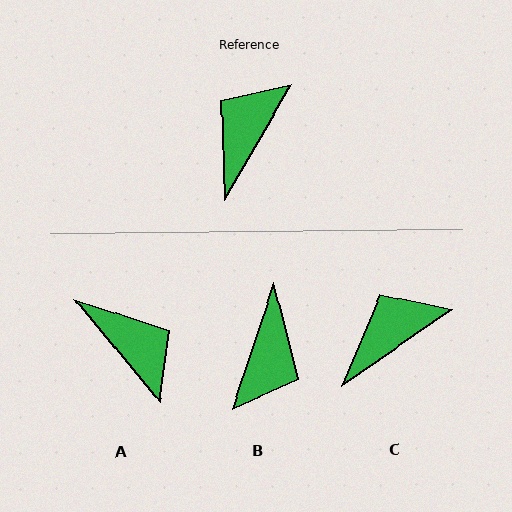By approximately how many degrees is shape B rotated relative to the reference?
Approximately 168 degrees clockwise.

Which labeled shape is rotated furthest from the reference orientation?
B, about 168 degrees away.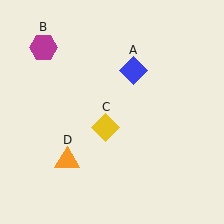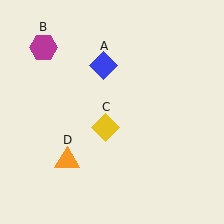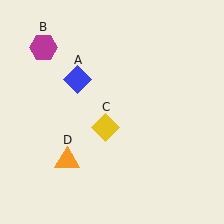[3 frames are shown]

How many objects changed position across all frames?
1 object changed position: blue diamond (object A).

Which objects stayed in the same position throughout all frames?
Magenta hexagon (object B) and yellow diamond (object C) and orange triangle (object D) remained stationary.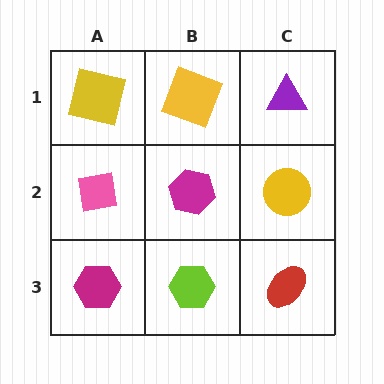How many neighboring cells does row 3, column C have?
2.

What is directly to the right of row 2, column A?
A magenta hexagon.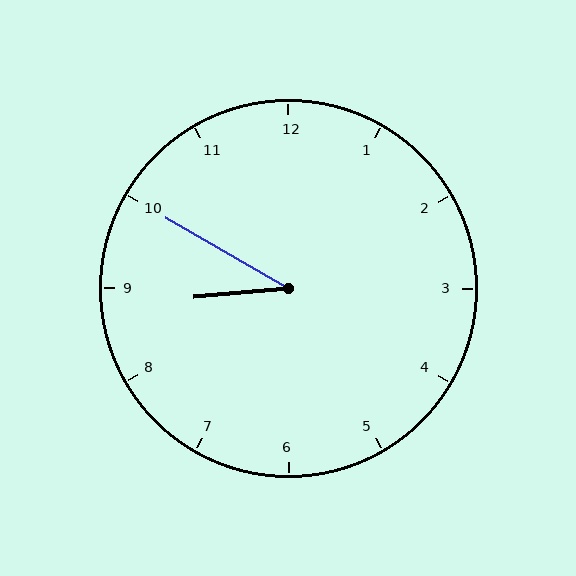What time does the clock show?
8:50.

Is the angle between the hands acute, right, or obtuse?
It is acute.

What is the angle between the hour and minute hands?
Approximately 35 degrees.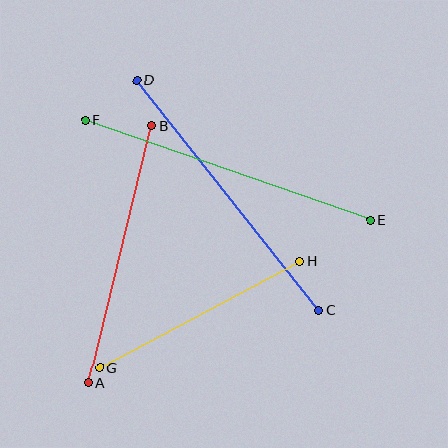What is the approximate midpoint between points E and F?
The midpoint is at approximately (228, 170) pixels.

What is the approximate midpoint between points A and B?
The midpoint is at approximately (121, 254) pixels.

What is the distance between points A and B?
The distance is approximately 265 pixels.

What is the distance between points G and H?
The distance is approximately 226 pixels.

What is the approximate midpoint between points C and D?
The midpoint is at approximately (228, 195) pixels.